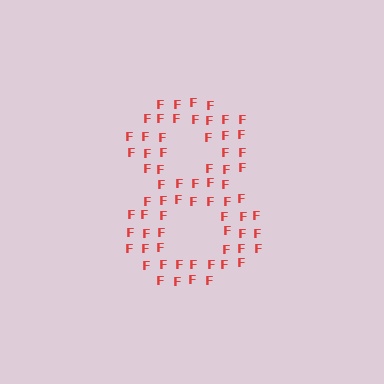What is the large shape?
The large shape is the digit 8.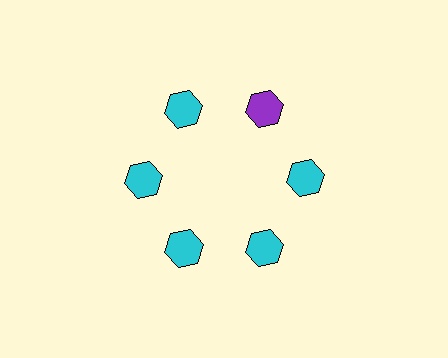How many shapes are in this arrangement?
There are 6 shapes arranged in a ring pattern.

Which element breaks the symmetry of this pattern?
The purple hexagon at roughly the 1 o'clock position breaks the symmetry. All other shapes are cyan hexagons.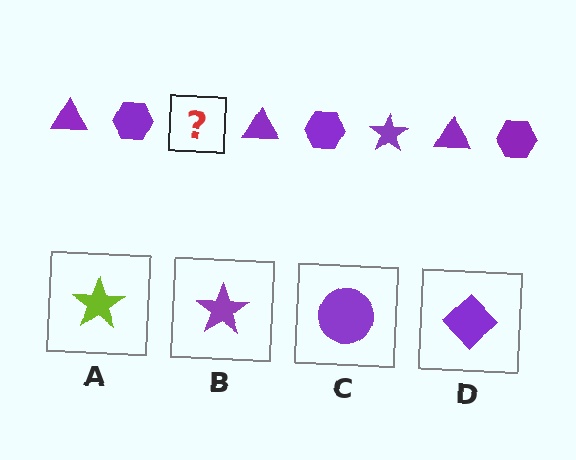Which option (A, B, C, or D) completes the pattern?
B.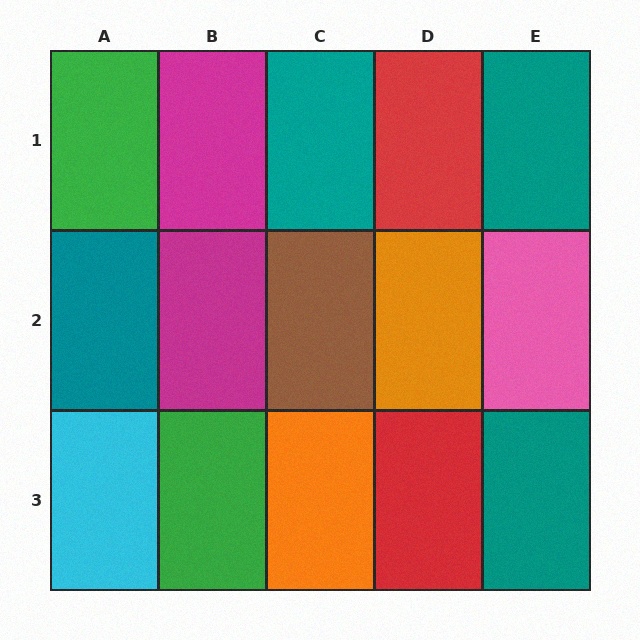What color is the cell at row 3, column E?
Teal.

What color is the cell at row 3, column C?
Orange.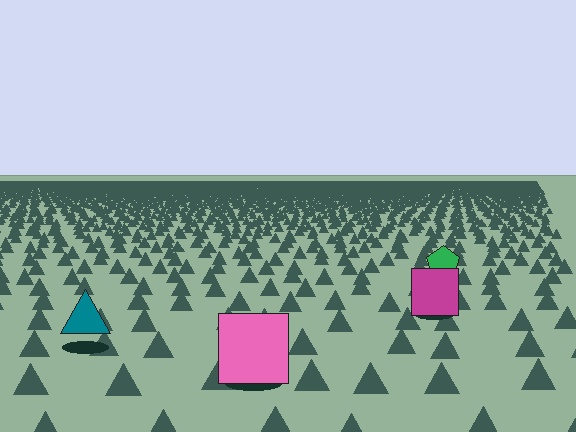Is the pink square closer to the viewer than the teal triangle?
Yes. The pink square is closer — you can tell from the texture gradient: the ground texture is coarser near it.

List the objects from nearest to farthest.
From nearest to farthest: the pink square, the teal triangle, the magenta square, the green pentagon.